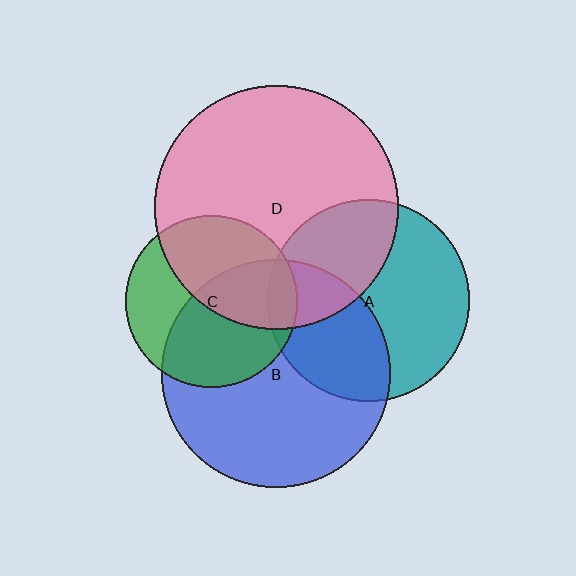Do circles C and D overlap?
Yes.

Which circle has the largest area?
Circle D (pink).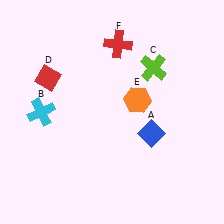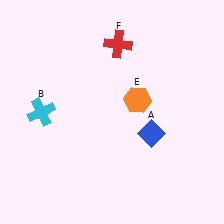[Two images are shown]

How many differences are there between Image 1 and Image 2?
There are 2 differences between the two images.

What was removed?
The red diamond (D), the lime cross (C) were removed in Image 2.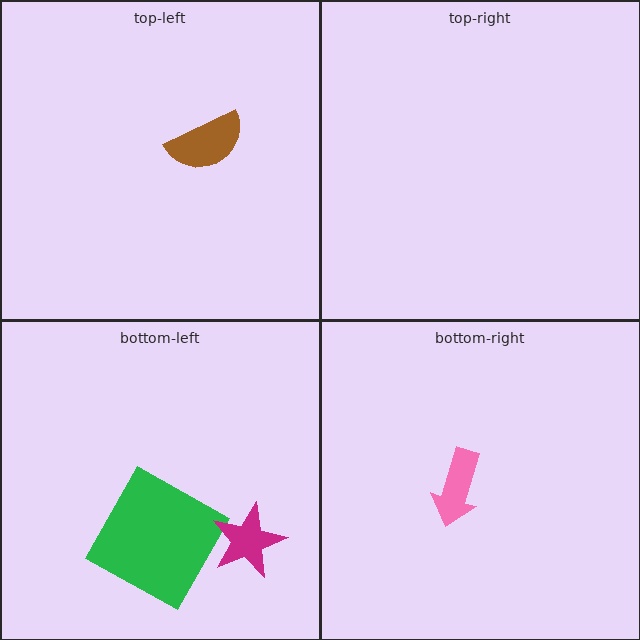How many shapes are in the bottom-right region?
1.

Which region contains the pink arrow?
The bottom-right region.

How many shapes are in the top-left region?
1.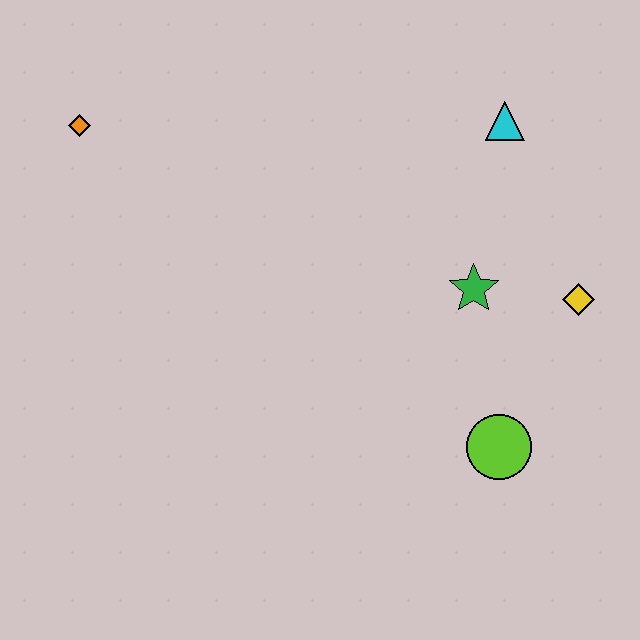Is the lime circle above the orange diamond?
No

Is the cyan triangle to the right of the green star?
Yes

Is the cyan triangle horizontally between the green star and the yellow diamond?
Yes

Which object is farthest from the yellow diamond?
The orange diamond is farthest from the yellow diamond.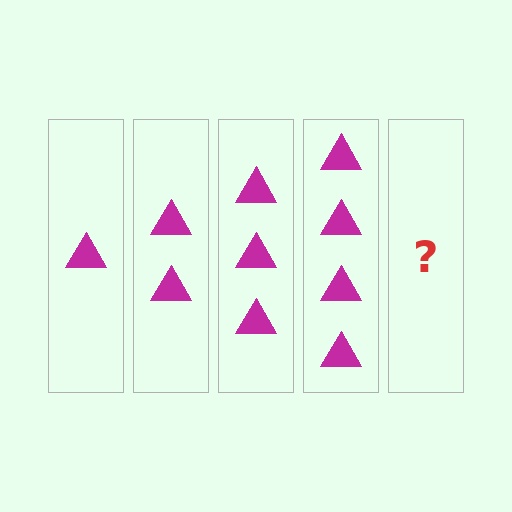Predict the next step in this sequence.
The next step is 5 triangles.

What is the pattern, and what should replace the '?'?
The pattern is that each step adds one more triangle. The '?' should be 5 triangles.